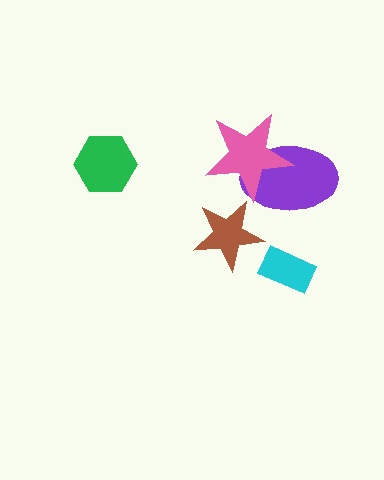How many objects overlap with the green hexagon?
0 objects overlap with the green hexagon.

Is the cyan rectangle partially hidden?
No, no other shape covers it.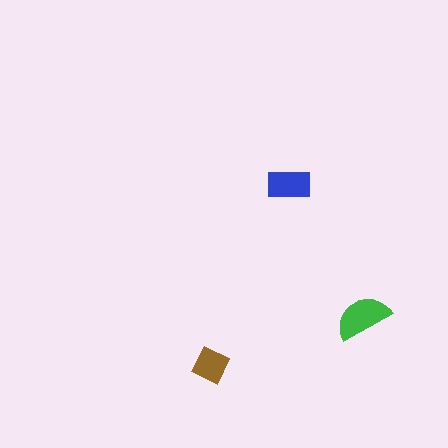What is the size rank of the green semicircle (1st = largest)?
1st.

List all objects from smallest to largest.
The brown diamond, the blue rectangle, the green semicircle.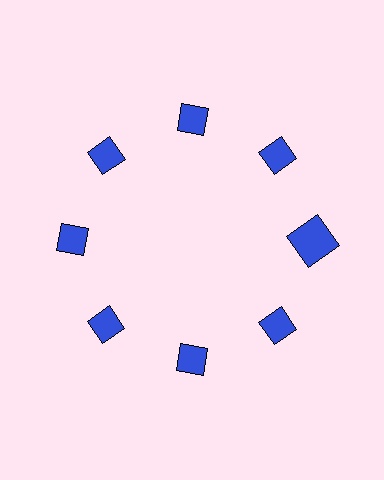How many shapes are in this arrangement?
There are 8 shapes arranged in a ring pattern.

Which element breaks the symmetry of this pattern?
The blue square at roughly the 3 o'clock position breaks the symmetry. All other shapes are blue diamonds.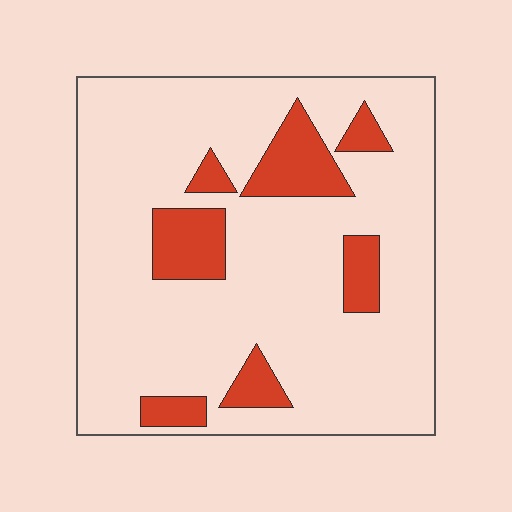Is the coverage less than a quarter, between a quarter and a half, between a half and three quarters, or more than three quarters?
Less than a quarter.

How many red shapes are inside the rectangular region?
7.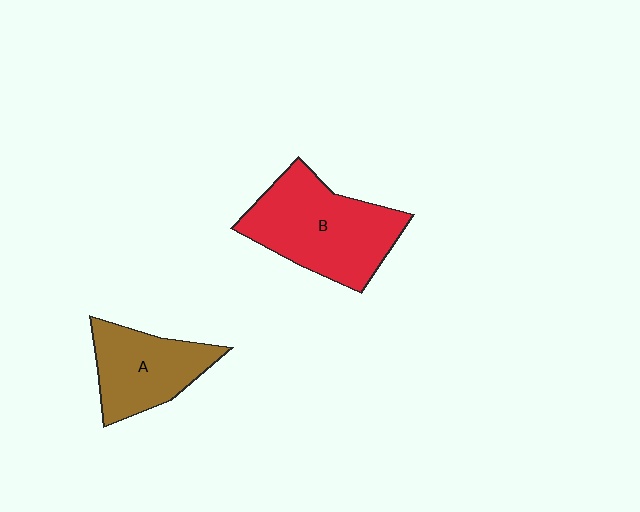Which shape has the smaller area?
Shape A (brown).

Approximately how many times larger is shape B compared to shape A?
Approximately 1.5 times.